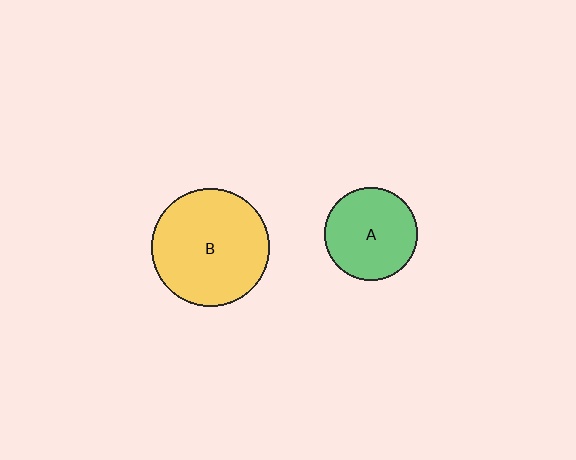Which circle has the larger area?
Circle B (yellow).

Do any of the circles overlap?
No, none of the circles overlap.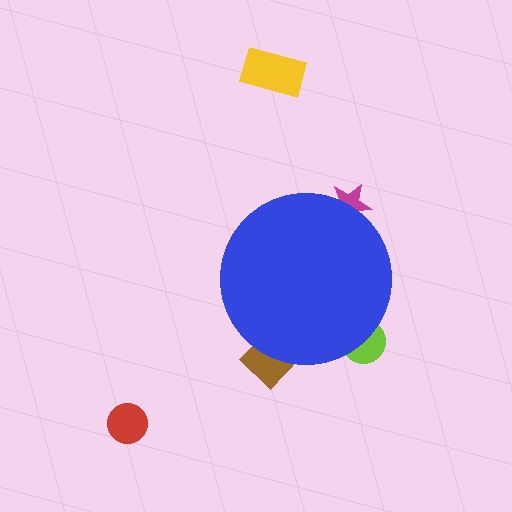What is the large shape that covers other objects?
A blue circle.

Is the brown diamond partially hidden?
Yes, the brown diamond is partially hidden behind the blue circle.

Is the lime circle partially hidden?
Yes, the lime circle is partially hidden behind the blue circle.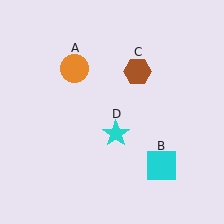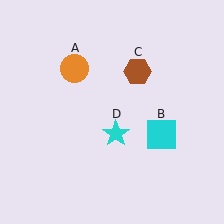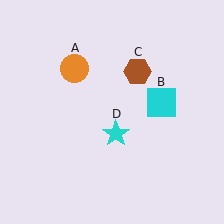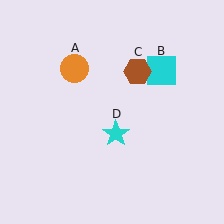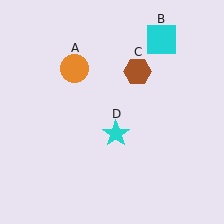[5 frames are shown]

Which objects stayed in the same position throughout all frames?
Orange circle (object A) and brown hexagon (object C) and cyan star (object D) remained stationary.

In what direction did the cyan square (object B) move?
The cyan square (object B) moved up.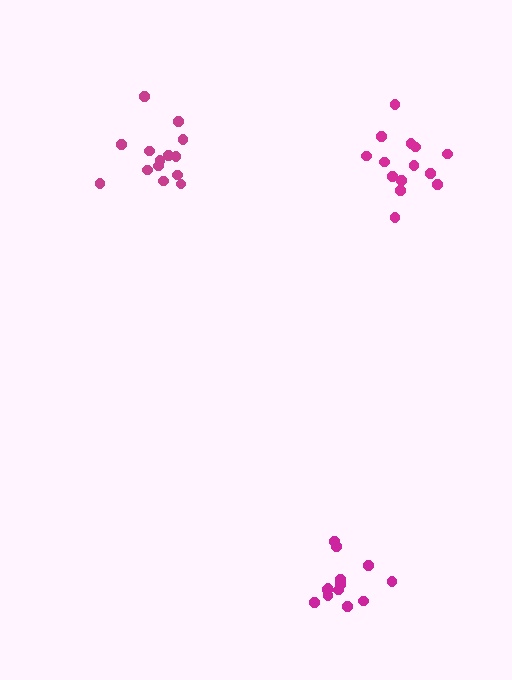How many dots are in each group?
Group 1: 14 dots, Group 2: 14 dots, Group 3: 14 dots (42 total).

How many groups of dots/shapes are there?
There are 3 groups.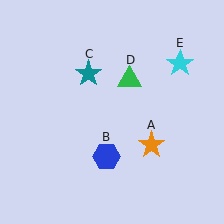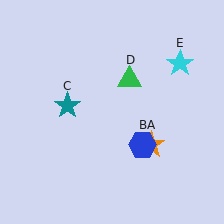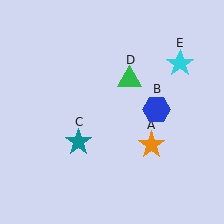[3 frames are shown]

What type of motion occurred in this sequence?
The blue hexagon (object B), teal star (object C) rotated counterclockwise around the center of the scene.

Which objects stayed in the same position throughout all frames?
Orange star (object A) and green triangle (object D) and cyan star (object E) remained stationary.